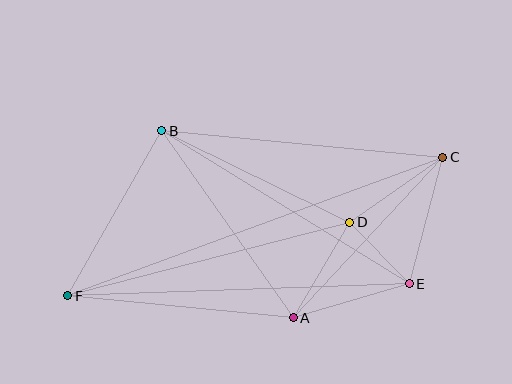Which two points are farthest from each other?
Points C and F are farthest from each other.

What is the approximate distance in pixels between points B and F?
The distance between B and F is approximately 190 pixels.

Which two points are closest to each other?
Points D and E are closest to each other.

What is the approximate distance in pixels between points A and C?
The distance between A and C is approximately 219 pixels.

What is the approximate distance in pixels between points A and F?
The distance between A and F is approximately 226 pixels.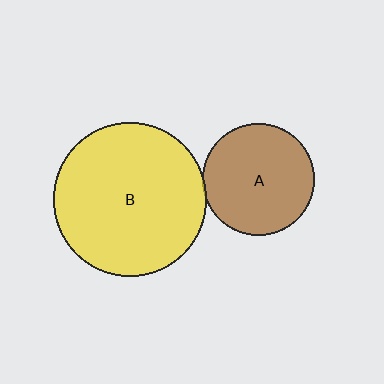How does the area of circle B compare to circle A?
Approximately 1.9 times.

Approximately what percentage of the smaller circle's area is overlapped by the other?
Approximately 5%.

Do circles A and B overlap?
Yes.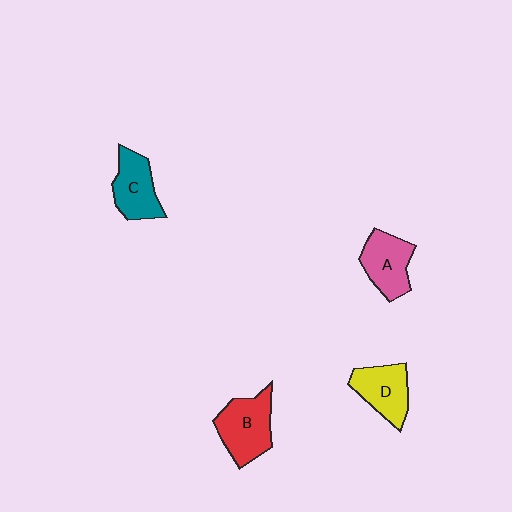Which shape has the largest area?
Shape B (red).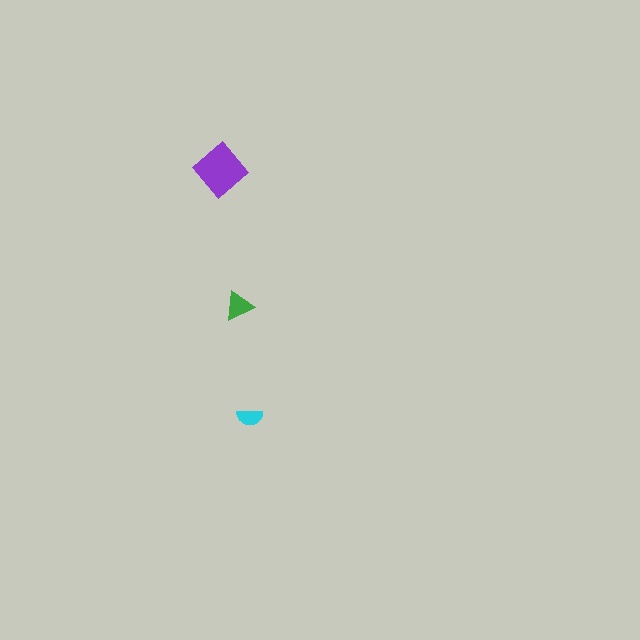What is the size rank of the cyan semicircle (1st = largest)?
3rd.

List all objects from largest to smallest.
The purple diamond, the green triangle, the cyan semicircle.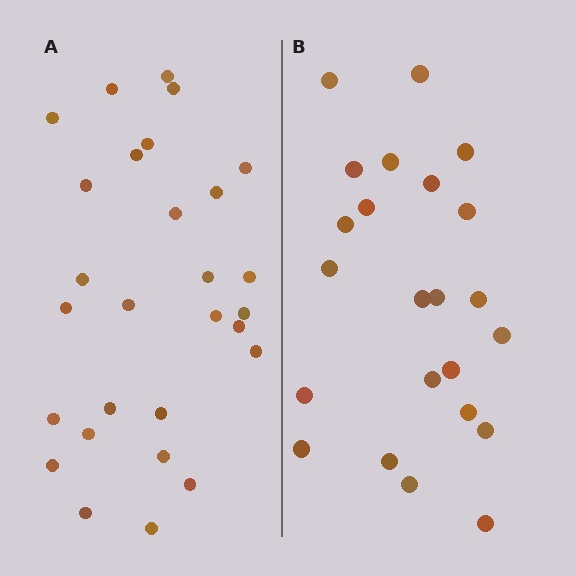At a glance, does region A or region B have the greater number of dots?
Region A (the left region) has more dots.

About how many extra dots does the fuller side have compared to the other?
Region A has about 5 more dots than region B.